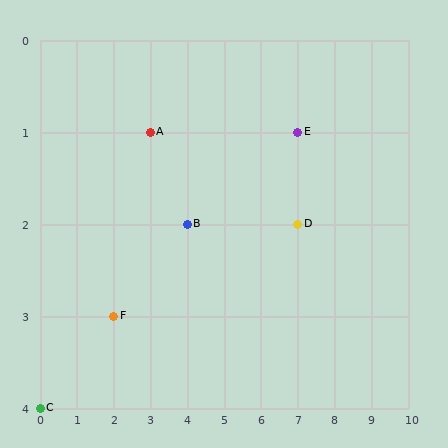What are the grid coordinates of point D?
Point D is at grid coordinates (7, 2).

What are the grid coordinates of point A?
Point A is at grid coordinates (3, 1).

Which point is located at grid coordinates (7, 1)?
Point E is at (7, 1).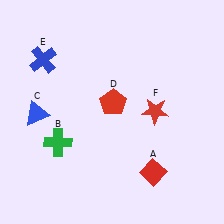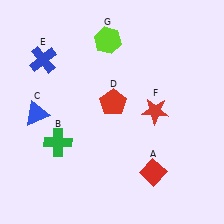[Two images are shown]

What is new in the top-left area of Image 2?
A lime hexagon (G) was added in the top-left area of Image 2.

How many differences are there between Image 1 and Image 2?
There is 1 difference between the two images.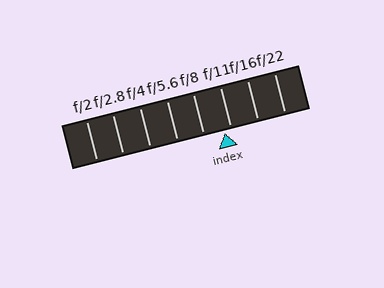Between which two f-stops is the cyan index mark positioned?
The index mark is between f/8 and f/11.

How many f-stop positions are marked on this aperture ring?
There are 8 f-stop positions marked.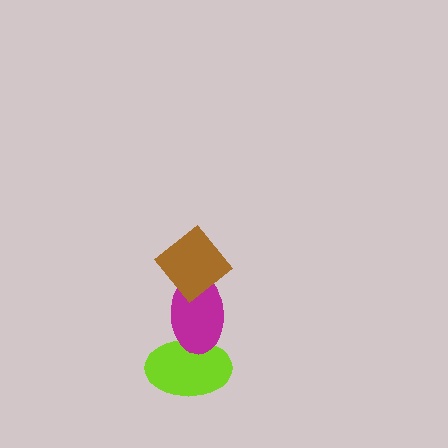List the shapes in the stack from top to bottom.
From top to bottom: the brown diamond, the magenta ellipse, the lime ellipse.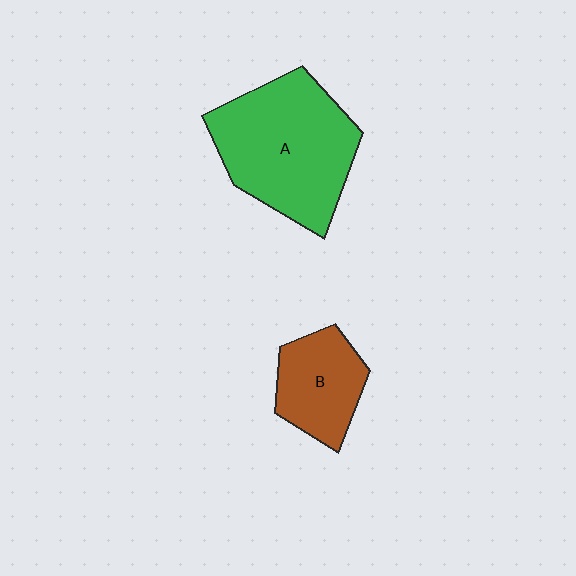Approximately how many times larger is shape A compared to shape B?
Approximately 2.0 times.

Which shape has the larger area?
Shape A (green).